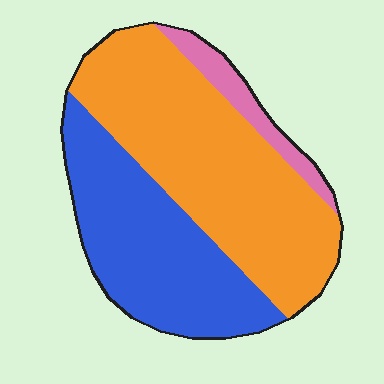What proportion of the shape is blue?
Blue covers roughly 40% of the shape.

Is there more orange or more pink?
Orange.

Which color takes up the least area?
Pink, at roughly 10%.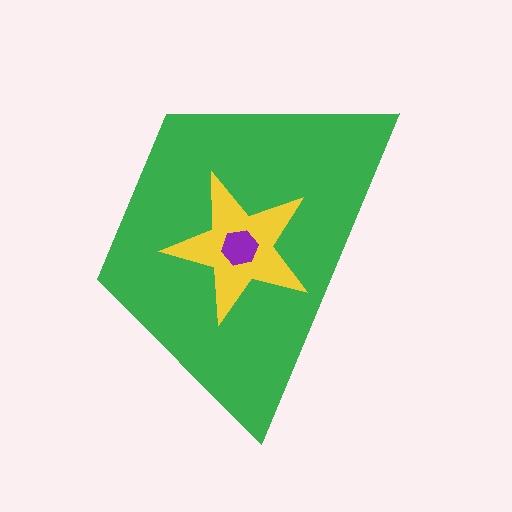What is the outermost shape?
The green trapezoid.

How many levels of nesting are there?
3.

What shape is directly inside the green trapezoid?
The yellow star.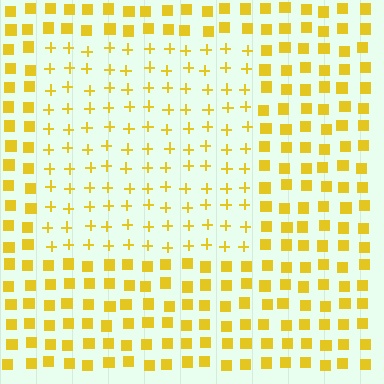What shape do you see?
I see a rectangle.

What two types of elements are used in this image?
The image uses plus signs inside the rectangle region and squares outside it.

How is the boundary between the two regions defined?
The boundary is defined by a change in element shape: plus signs inside vs. squares outside. All elements share the same color and spacing.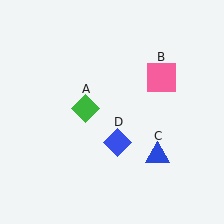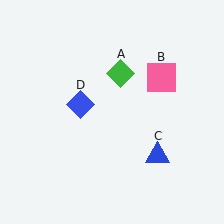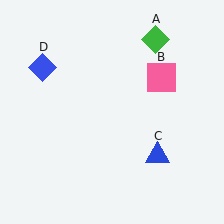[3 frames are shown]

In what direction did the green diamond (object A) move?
The green diamond (object A) moved up and to the right.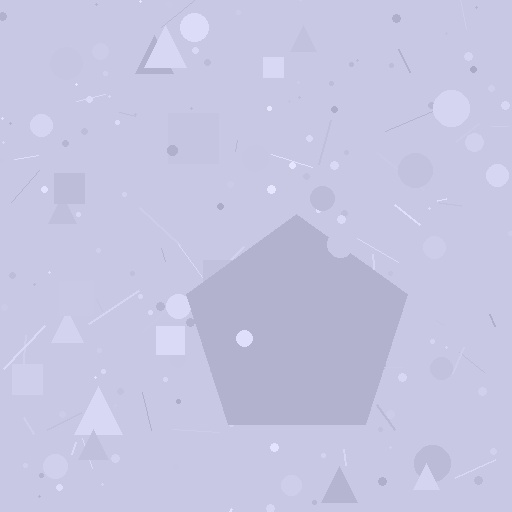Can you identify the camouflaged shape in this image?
The camouflaged shape is a pentagon.